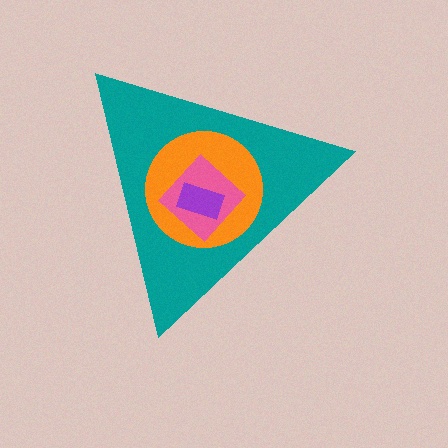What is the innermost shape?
The purple rectangle.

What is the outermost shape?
The teal triangle.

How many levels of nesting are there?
4.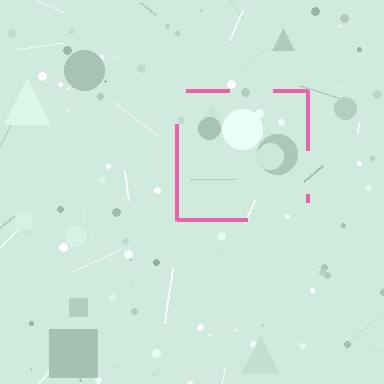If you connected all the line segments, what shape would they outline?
They would outline a square.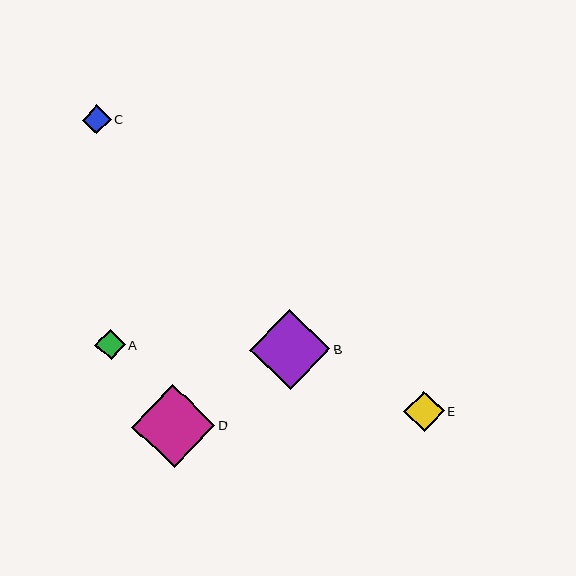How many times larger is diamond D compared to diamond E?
Diamond D is approximately 2.0 times the size of diamond E.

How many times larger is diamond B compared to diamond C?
Diamond B is approximately 2.8 times the size of diamond C.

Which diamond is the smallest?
Diamond C is the smallest with a size of approximately 29 pixels.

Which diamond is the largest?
Diamond D is the largest with a size of approximately 83 pixels.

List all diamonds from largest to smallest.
From largest to smallest: D, B, E, A, C.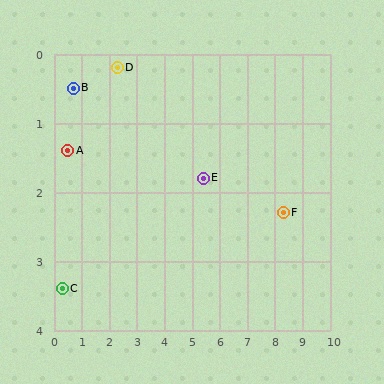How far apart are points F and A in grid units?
Points F and A are about 7.9 grid units apart.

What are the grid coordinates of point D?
Point D is at approximately (2.3, 0.2).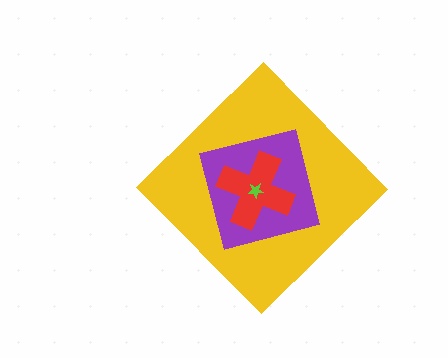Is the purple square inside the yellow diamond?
Yes.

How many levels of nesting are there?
4.